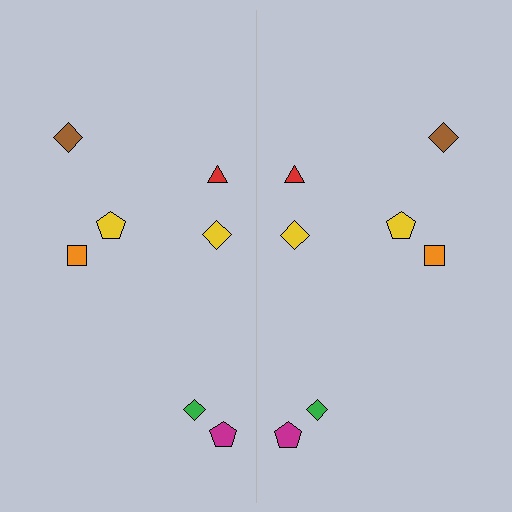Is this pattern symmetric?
Yes, this pattern has bilateral (reflection) symmetry.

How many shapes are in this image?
There are 14 shapes in this image.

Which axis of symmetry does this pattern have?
The pattern has a vertical axis of symmetry running through the center of the image.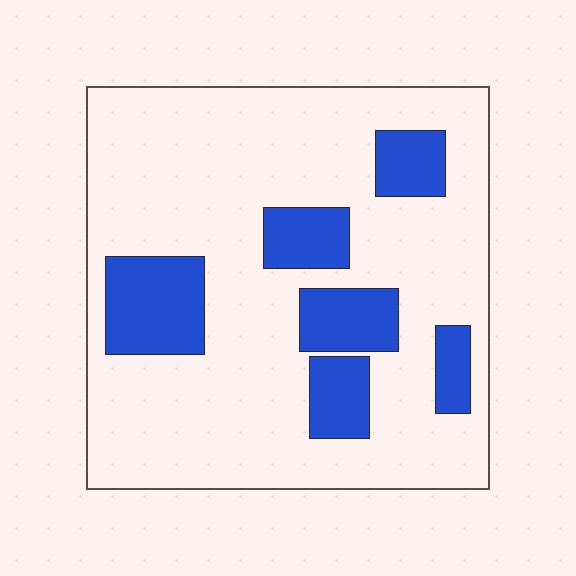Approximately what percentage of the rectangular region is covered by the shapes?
Approximately 20%.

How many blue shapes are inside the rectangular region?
6.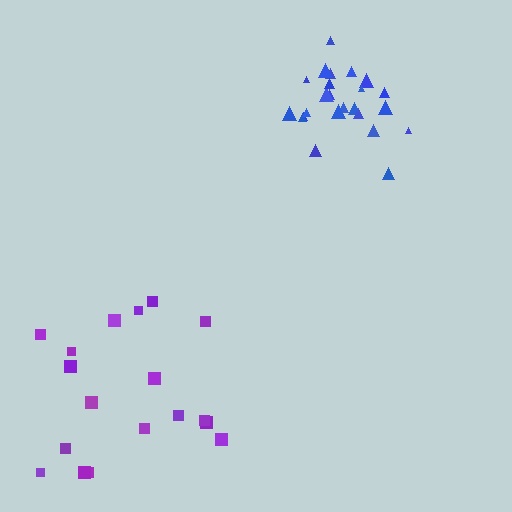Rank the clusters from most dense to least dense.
blue, purple.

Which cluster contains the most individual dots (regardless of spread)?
Blue (24).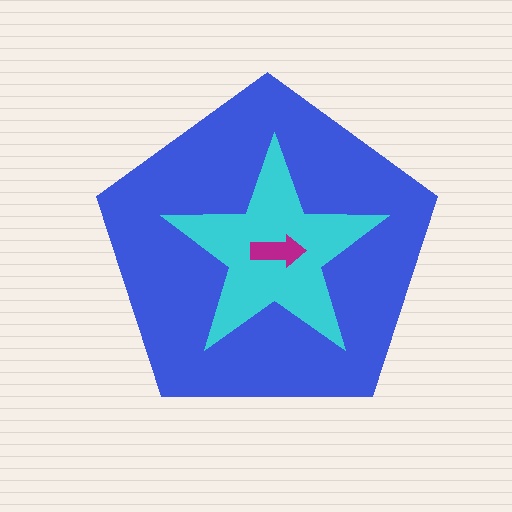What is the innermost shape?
The magenta arrow.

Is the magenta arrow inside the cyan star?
Yes.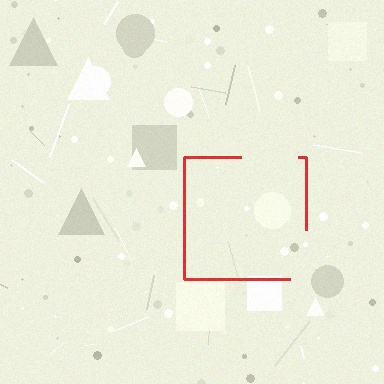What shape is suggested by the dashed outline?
The dashed outline suggests a square.